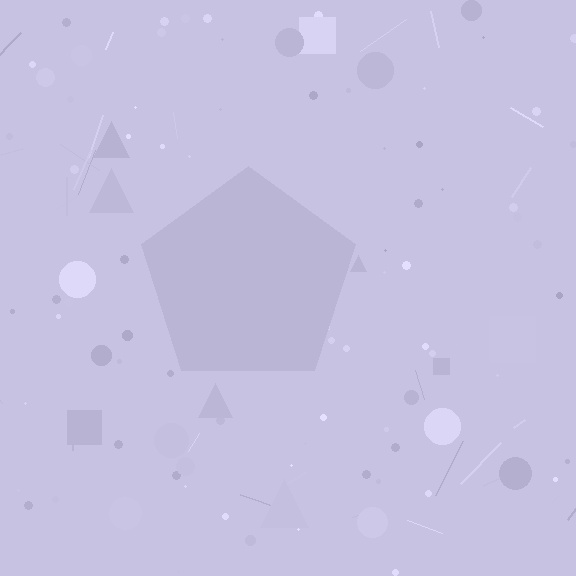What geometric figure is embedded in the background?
A pentagon is embedded in the background.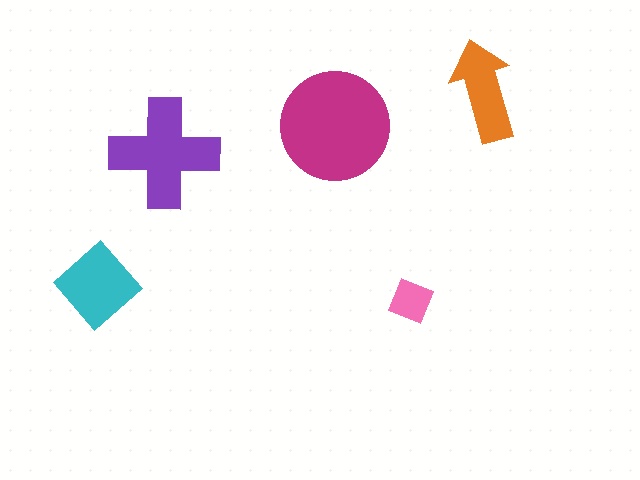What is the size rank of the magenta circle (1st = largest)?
1st.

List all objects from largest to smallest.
The magenta circle, the purple cross, the cyan diamond, the orange arrow, the pink diamond.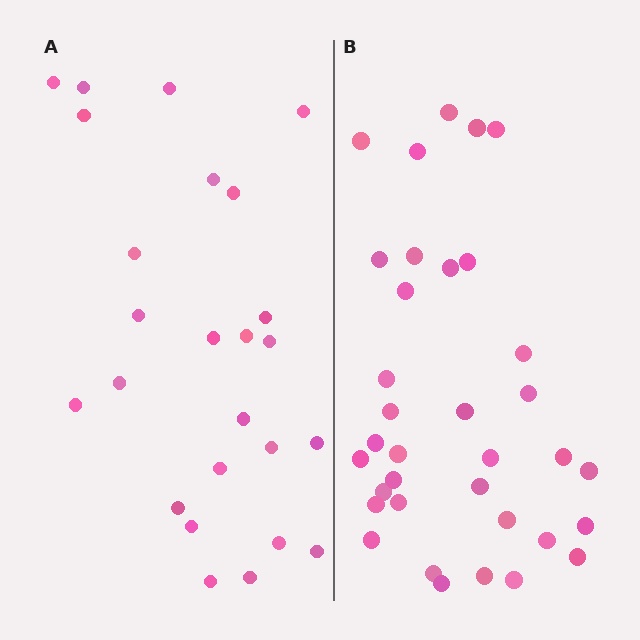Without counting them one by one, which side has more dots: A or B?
Region B (the right region) has more dots.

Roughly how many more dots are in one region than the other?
Region B has roughly 10 or so more dots than region A.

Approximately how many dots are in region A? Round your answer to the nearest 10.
About 20 dots. (The exact count is 25, which rounds to 20.)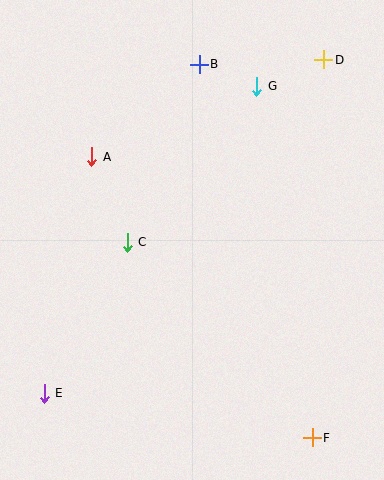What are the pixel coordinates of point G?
Point G is at (257, 86).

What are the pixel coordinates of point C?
Point C is at (127, 242).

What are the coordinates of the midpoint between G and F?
The midpoint between G and F is at (285, 262).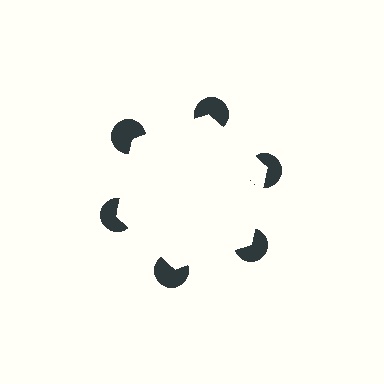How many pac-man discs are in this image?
There are 6 — one at each vertex of the illusory hexagon.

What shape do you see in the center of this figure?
An illusory hexagon — its edges are inferred from the aligned wedge cuts in the pac-man discs, not physically drawn.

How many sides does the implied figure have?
6 sides.